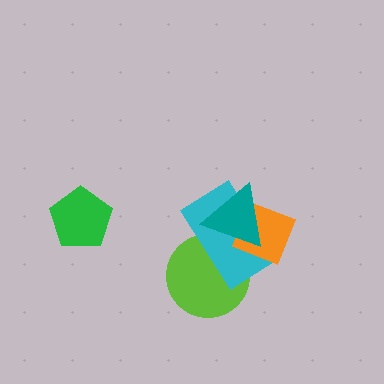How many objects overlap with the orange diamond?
2 objects overlap with the orange diamond.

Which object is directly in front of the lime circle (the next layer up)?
The cyan rectangle is directly in front of the lime circle.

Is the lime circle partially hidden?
Yes, it is partially covered by another shape.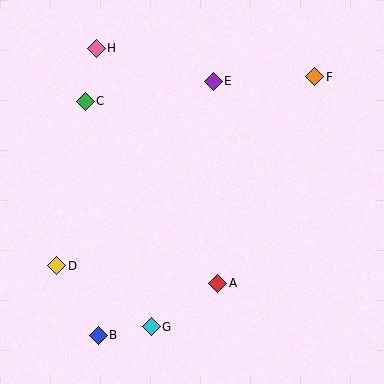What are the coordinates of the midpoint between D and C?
The midpoint between D and C is at (71, 184).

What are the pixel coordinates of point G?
Point G is at (151, 327).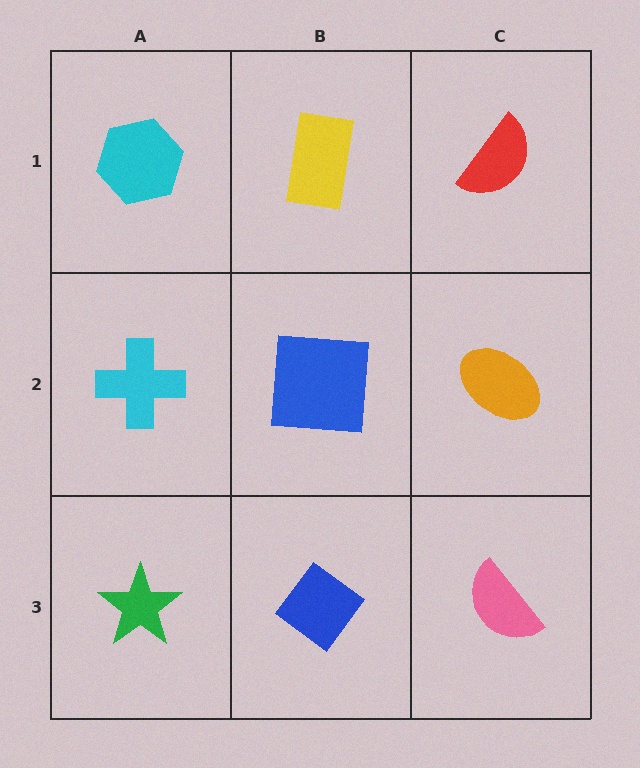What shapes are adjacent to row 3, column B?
A blue square (row 2, column B), a green star (row 3, column A), a pink semicircle (row 3, column C).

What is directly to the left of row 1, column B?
A cyan hexagon.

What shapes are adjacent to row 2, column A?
A cyan hexagon (row 1, column A), a green star (row 3, column A), a blue square (row 2, column B).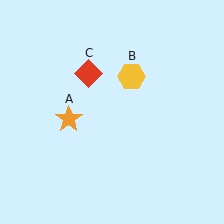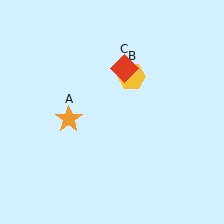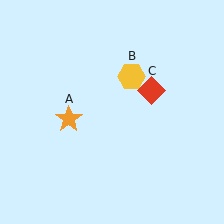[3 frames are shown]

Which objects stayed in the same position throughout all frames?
Orange star (object A) and yellow hexagon (object B) remained stationary.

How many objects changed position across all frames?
1 object changed position: red diamond (object C).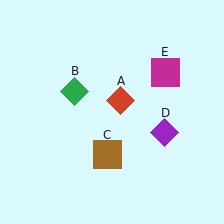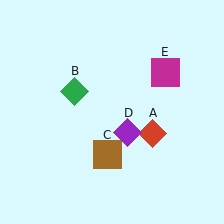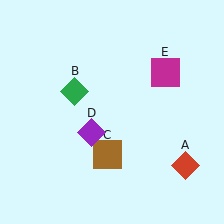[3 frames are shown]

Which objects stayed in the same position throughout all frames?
Green diamond (object B) and brown square (object C) and magenta square (object E) remained stationary.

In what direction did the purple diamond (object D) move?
The purple diamond (object D) moved left.